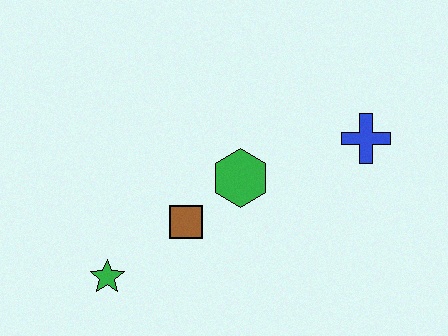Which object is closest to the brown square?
The green hexagon is closest to the brown square.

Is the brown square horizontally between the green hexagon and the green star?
Yes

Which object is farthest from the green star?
The blue cross is farthest from the green star.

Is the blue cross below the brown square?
No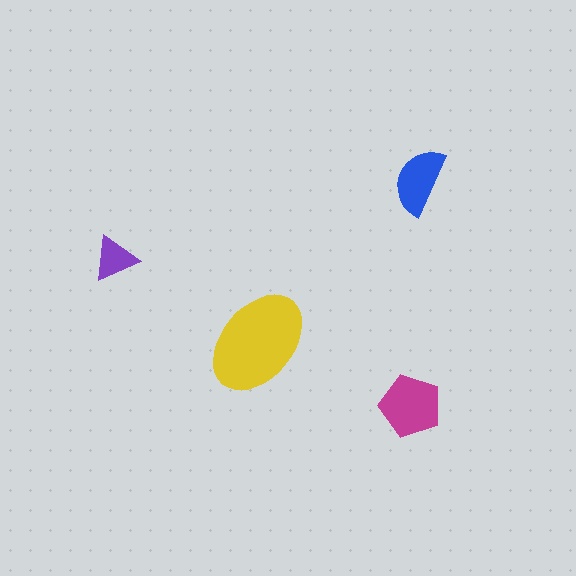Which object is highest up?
The blue semicircle is topmost.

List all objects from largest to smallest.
The yellow ellipse, the magenta pentagon, the blue semicircle, the purple triangle.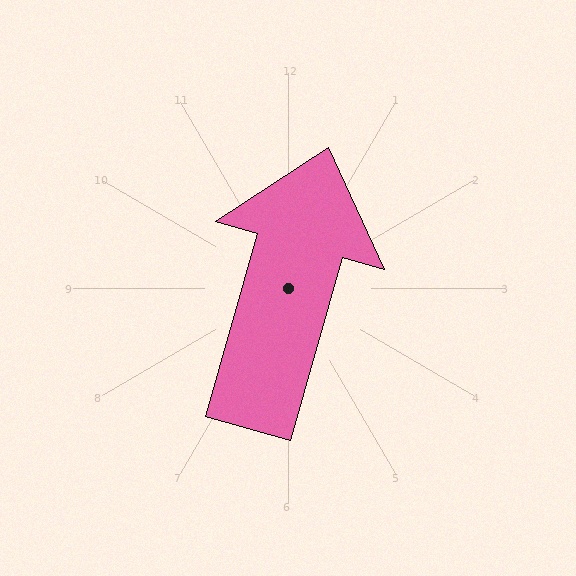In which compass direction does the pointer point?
North.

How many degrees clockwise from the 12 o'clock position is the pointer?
Approximately 16 degrees.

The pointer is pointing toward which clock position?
Roughly 1 o'clock.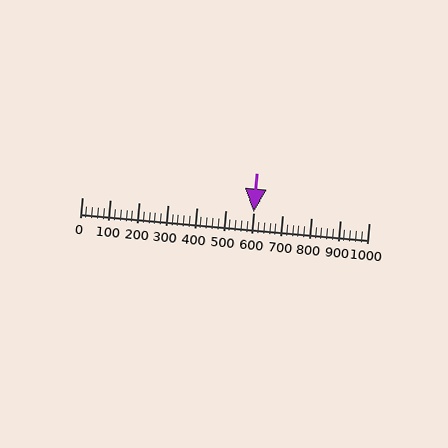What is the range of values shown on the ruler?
The ruler shows values from 0 to 1000.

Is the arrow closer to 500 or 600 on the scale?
The arrow is closer to 600.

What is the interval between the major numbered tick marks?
The major tick marks are spaced 100 units apart.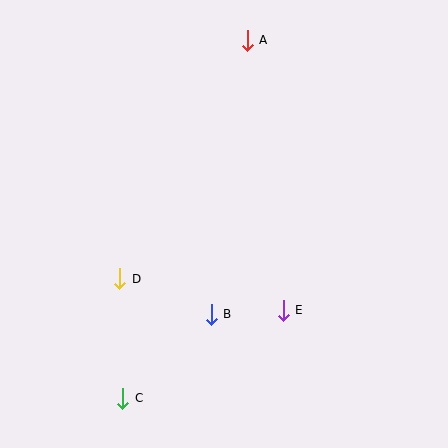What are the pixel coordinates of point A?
Point A is at (247, 40).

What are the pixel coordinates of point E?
Point E is at (283, 310).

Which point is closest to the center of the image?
Point B at (211, 314) is closest to the center.